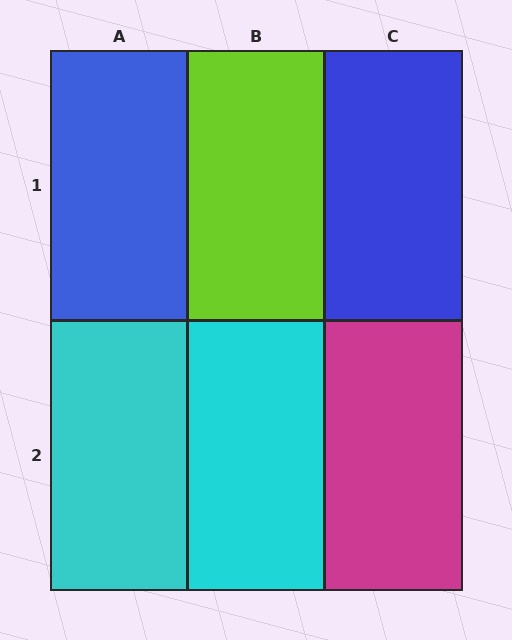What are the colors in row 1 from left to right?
Blue, lime, blue.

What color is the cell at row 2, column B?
Cyan.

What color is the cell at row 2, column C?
Magenta.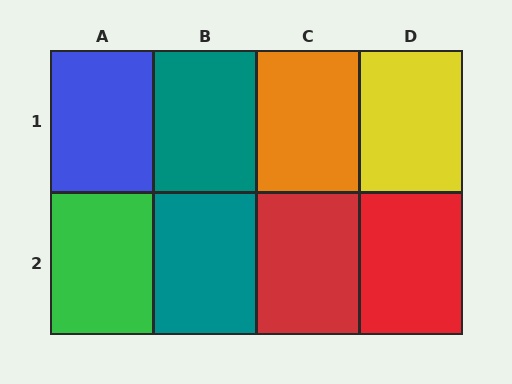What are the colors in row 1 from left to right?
Blue, teal, orange, yellow.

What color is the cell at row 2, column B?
Teal.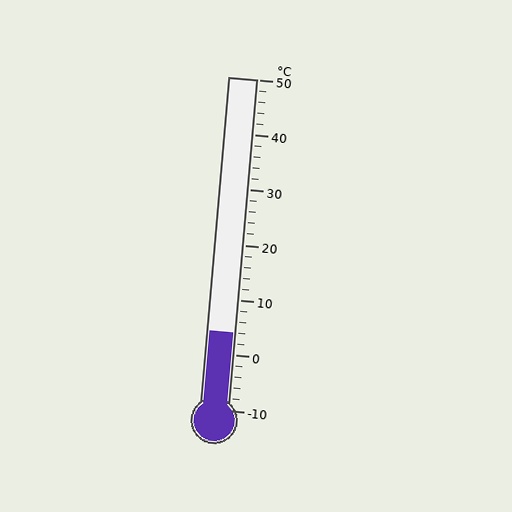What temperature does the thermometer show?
The thermometer shows approximately 4°C.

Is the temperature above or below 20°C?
The temperature is below 20°C.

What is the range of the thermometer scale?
The thermometer scale ranges from -10°C to 50°C.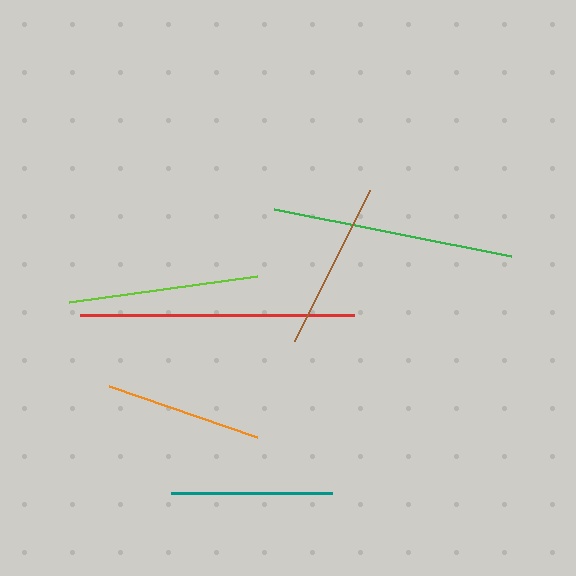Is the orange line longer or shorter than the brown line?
The brown line is longer than the orange line.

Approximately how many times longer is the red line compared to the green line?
The red line is approximately 1.1 times the length of the green line.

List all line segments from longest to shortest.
From longest to shortest: red, green, lime, brown, teal, orange.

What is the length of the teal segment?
The teal segment is approximately 161 pixels long.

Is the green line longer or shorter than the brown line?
The green line is longer than the brown line.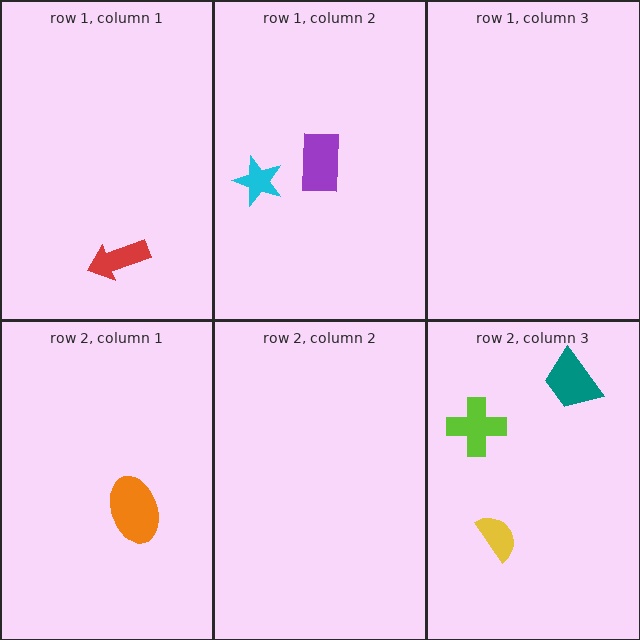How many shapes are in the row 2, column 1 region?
1.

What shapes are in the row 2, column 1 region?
The orange ellipse.